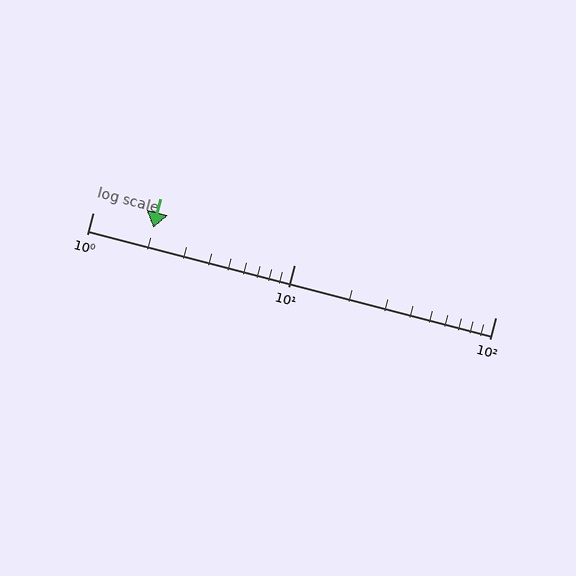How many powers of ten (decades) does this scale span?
The scale spans 2 decades, from 1 to 100.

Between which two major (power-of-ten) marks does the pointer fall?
The pointer is between 1 and 10.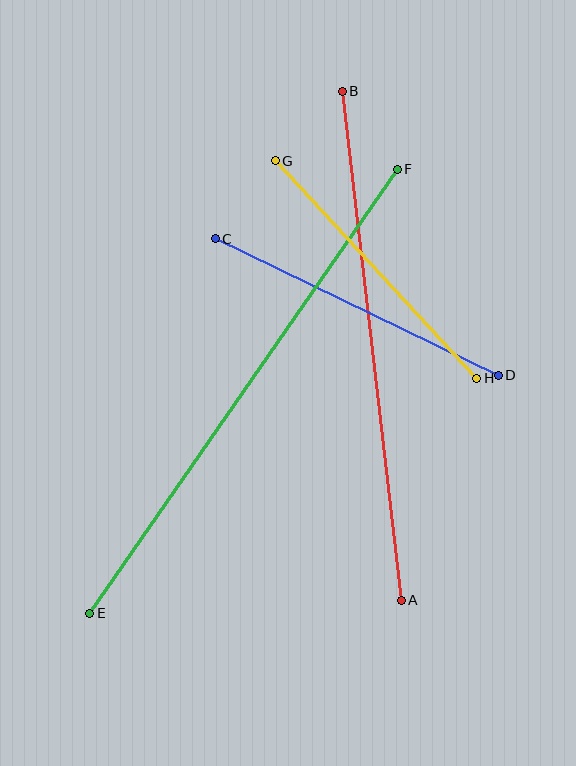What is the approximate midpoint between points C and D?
The midpoint is at approximately (357, 307) pixels.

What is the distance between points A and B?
The distance is approximately 513 pixels.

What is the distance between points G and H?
The distance is approximately 296 pixels.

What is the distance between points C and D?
The distance is approximately 314 pixels.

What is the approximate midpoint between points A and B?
The midpoint is at approximately (372, 346) pixels.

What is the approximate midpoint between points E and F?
The midpoint is at approximately (243, 391) pixels.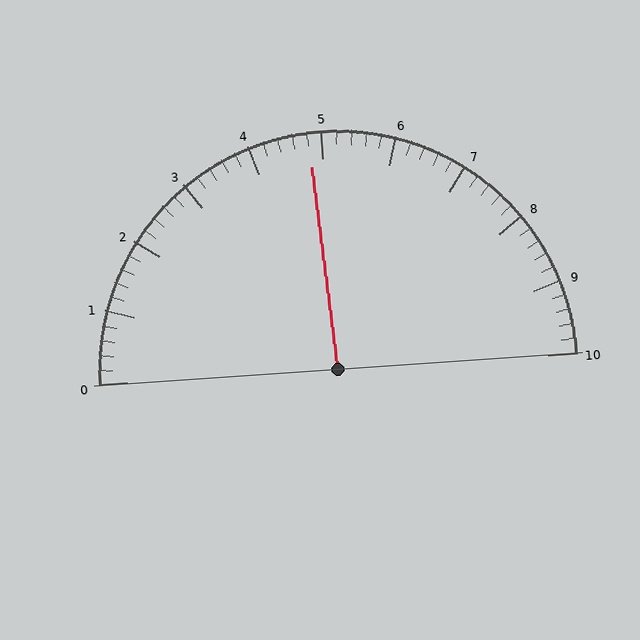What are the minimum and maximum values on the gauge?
The gauge ranges from 0 to 10.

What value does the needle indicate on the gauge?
The needle indicates approximately 4.8.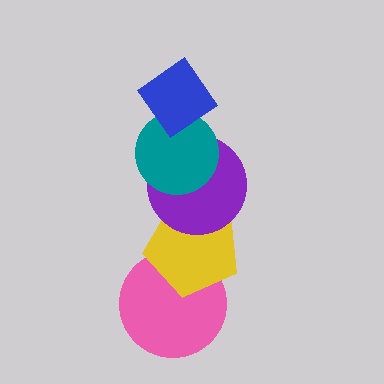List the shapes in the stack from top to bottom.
From top to bottom: the blue diamond, the teal circle, the purple circle, the yellow pentagon, the pink circle.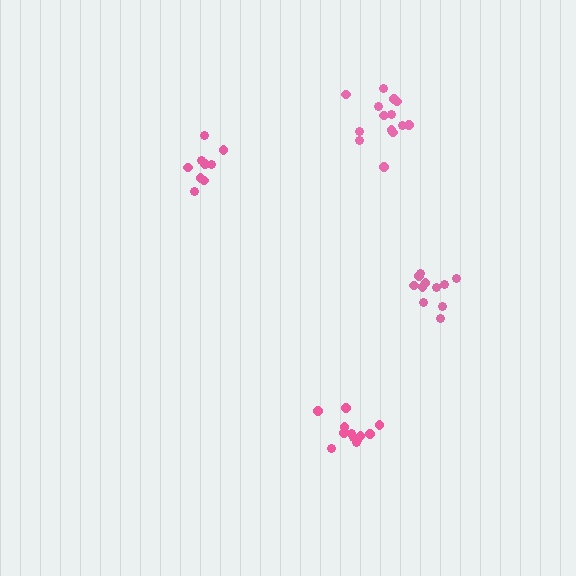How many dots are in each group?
Group 1: 12 dots, Group 2: 9 dots, Group 3: 11 dots, Group 4: 14 dots (46 total).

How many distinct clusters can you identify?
There are 4 distinct clusters.